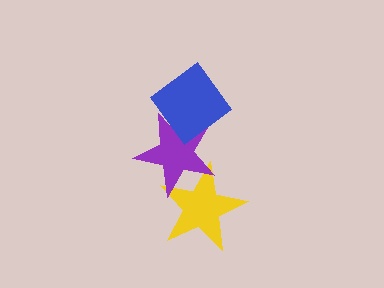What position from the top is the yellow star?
The yellow star is 3rd from the top.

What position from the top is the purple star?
The purple star is 2nd from the top.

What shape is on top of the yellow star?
The purple star is on top of the yellow star.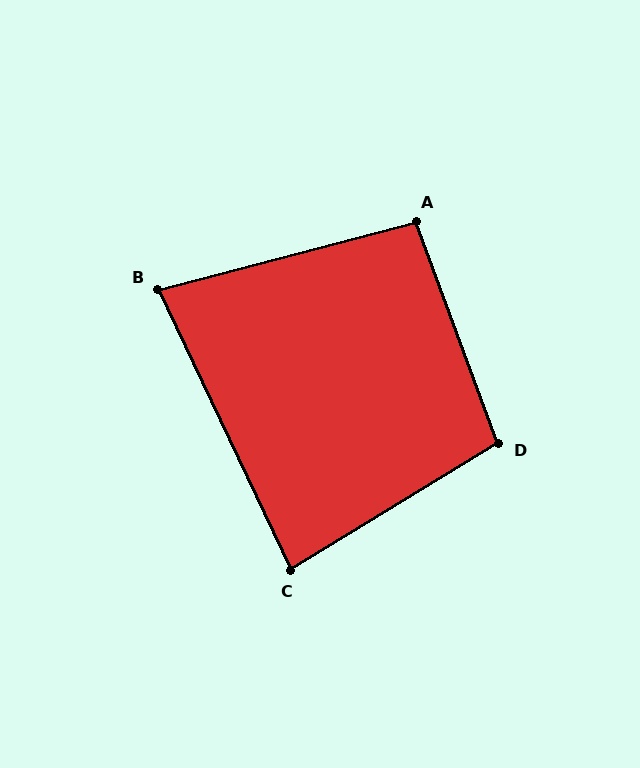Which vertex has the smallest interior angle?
B, at approximately 79 degrees.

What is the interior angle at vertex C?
Approximately 84 degrees (acute).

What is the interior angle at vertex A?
Approximately 96 degrees (obtuse).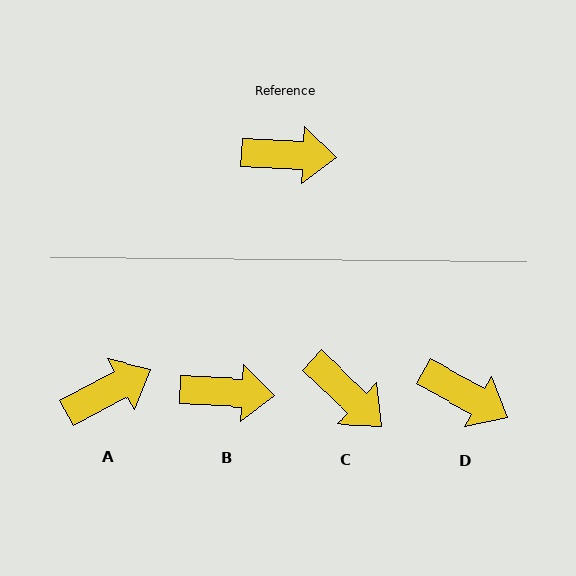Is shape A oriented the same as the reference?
No, it is off by about 31 degrees.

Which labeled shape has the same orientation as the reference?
B.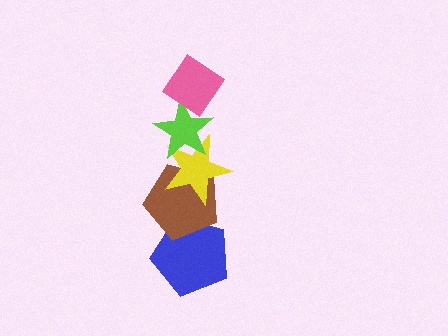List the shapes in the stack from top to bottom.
From top to bottom: the pink diamond, the lime star, the yellow star, the brown pentagon, the blue pentagon.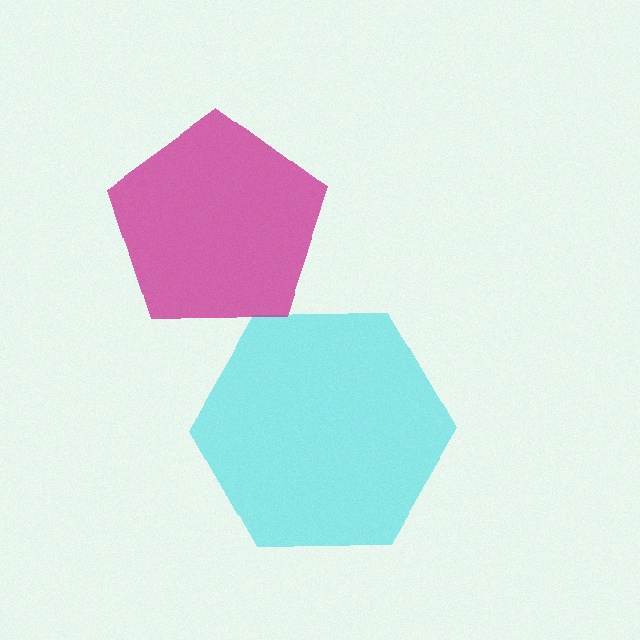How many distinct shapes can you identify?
There are 2 distinct shapes: a cyan hexagon, a magenta pentagon.